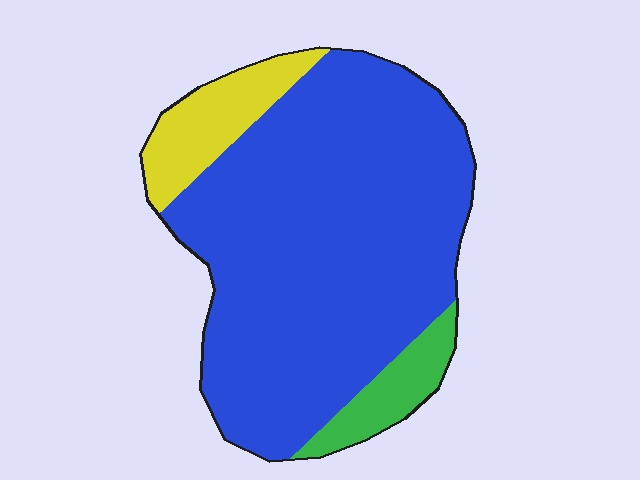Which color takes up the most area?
Blue, at roughly 80%.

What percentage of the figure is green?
Green takes up about one tenth (1/10) of the figure.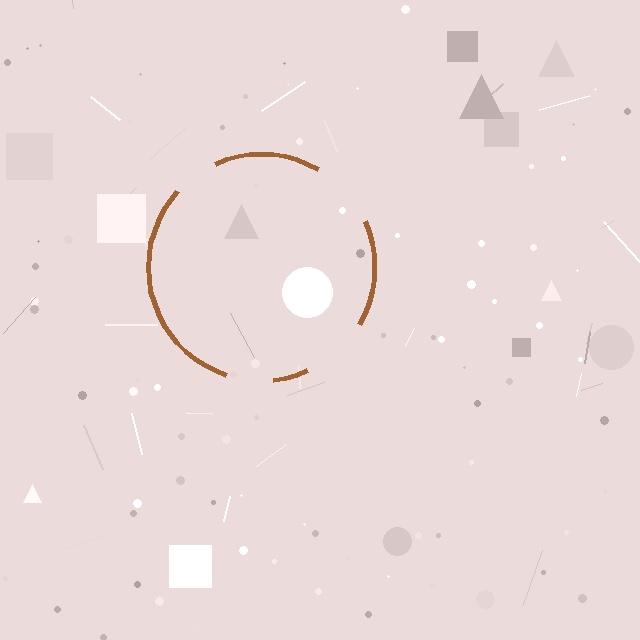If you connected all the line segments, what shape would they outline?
They would outline a circle.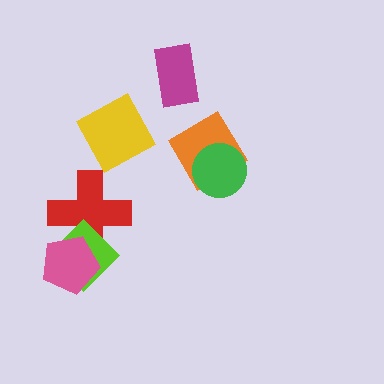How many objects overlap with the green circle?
1 object overlaps with the green circle.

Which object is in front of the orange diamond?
The green circle is in front of the orange diamond.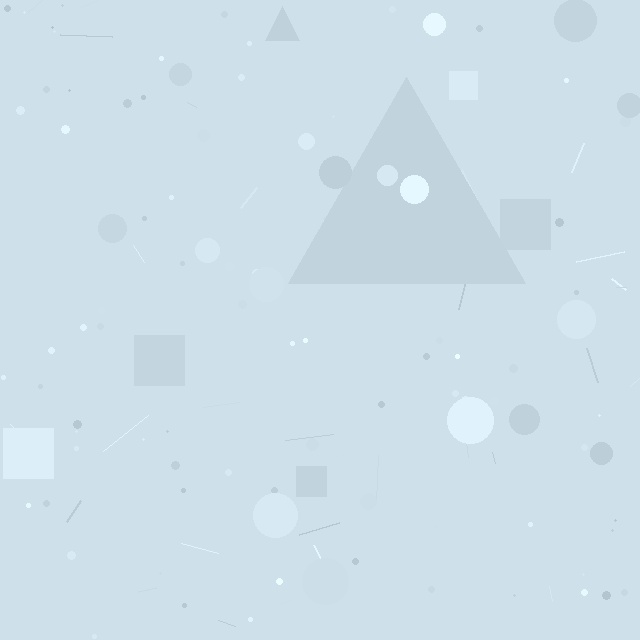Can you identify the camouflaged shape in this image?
The camouflaged shape is a triangle.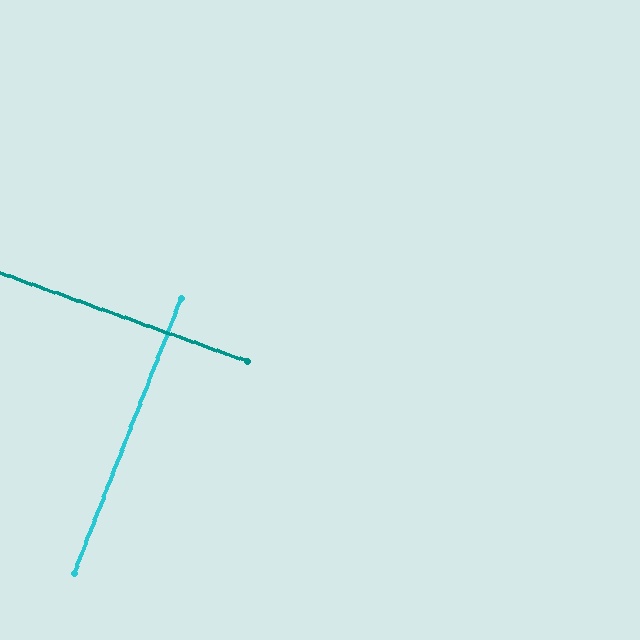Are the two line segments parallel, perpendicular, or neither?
Perpendicular — they meet at approximately 89°.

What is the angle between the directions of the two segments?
Approximately 89 degrees.